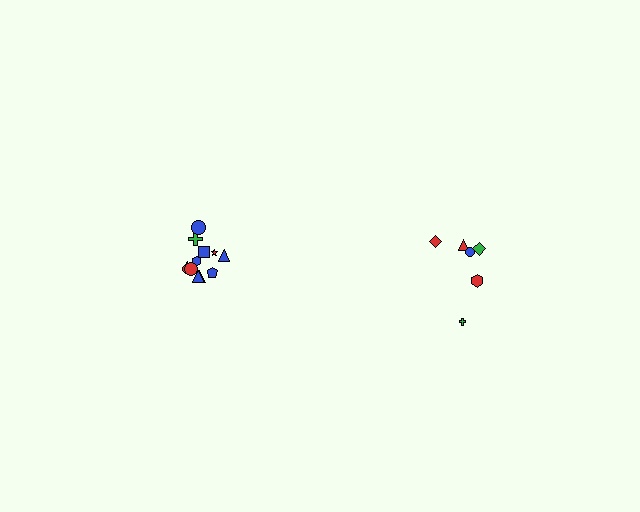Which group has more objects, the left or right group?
The left group.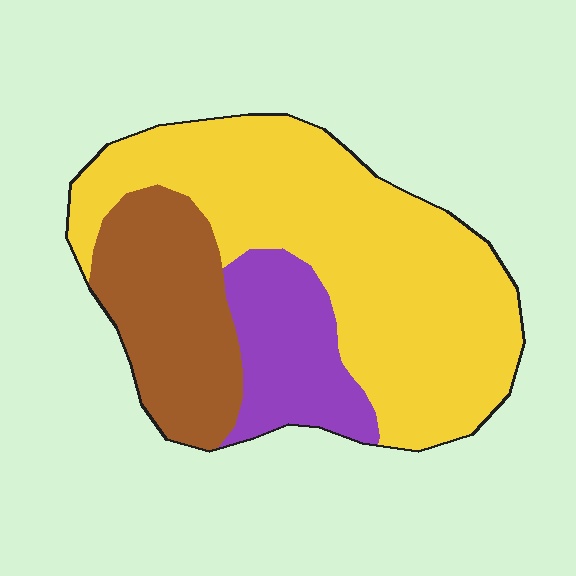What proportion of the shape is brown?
Brown covers about 25% of the shape.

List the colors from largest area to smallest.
From largest to smallest: yellow, brown, purple.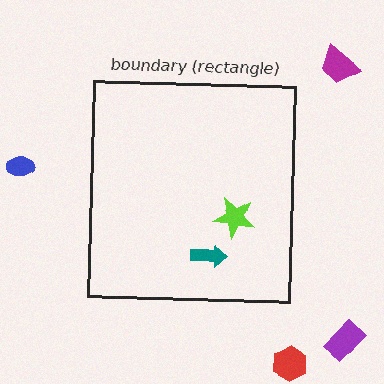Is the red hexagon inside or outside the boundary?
Outside.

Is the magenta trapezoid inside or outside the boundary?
Outside.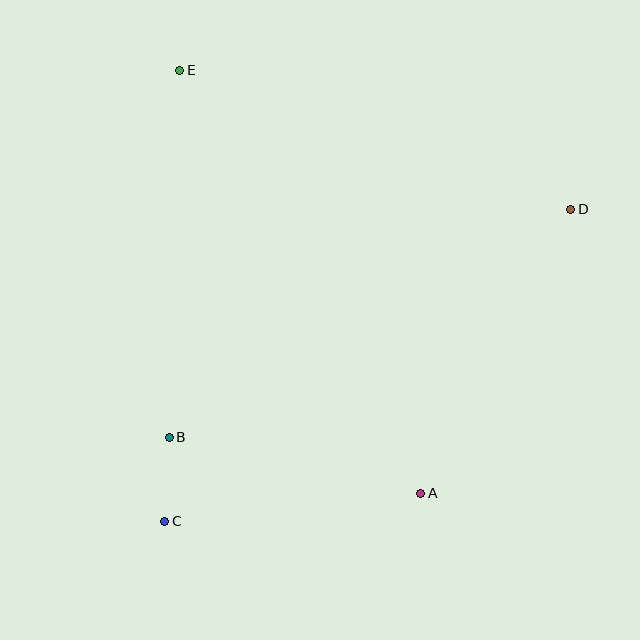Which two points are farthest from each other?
Points C and D are farthest from each other.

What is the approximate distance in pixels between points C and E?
The distance between C and E is approximately 452 pixels.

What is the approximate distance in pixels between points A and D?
The distance between A and D is approximately 322 pixels.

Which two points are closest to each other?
Points B and C are closest to each other.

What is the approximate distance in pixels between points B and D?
The distance between B and D is approximately 462 pixels.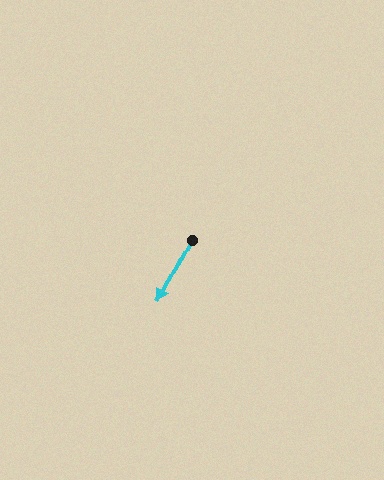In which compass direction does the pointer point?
Southwest.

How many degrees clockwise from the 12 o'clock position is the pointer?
Approximately 208 degrees.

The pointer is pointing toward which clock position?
Roughly 7 o'clock.